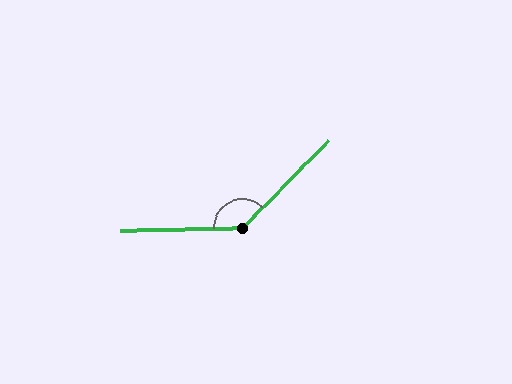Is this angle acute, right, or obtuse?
It is obtuse.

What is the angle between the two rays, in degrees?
Approximately 136 degrees.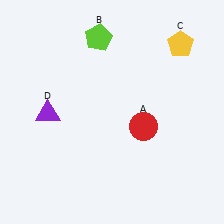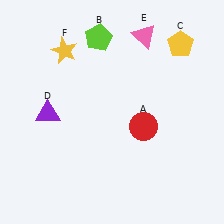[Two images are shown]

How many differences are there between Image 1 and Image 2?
There are 2 differences between the two images.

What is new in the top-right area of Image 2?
A pink triangle (E) was added in the top-right area of Image 2.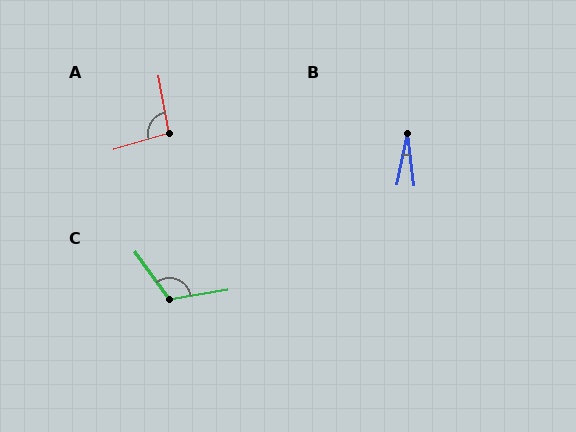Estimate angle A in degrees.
Approximately 96 degrees.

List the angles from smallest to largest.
B (19°), A (96°), C (116°).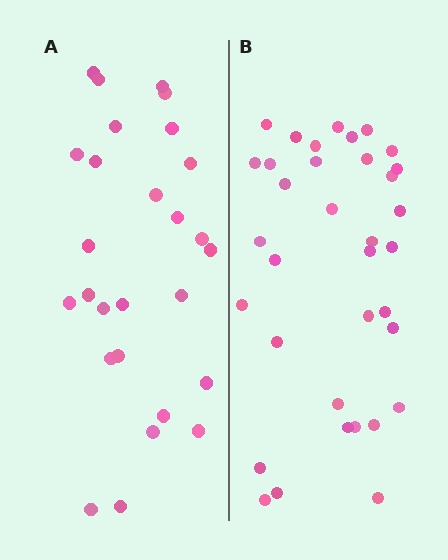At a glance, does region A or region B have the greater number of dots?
Region B (the right region) has more dots.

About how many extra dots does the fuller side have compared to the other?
Region B has roughly 8 or so more dots than region A.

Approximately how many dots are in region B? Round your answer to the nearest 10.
About 40 dots. (The exact count is 35, which rounds to 40.)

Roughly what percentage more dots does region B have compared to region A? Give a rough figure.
About 30% more.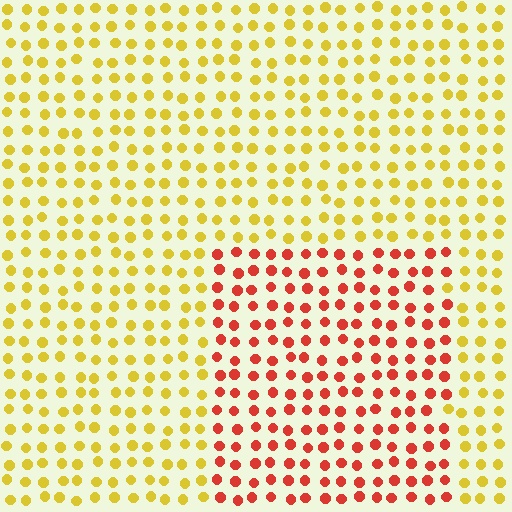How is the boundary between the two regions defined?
The boundary is defined purely by a slight shift in hue (about 50 degrees). Spacing, size, and orientation are identical on both sides.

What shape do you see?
I see a rectangle.